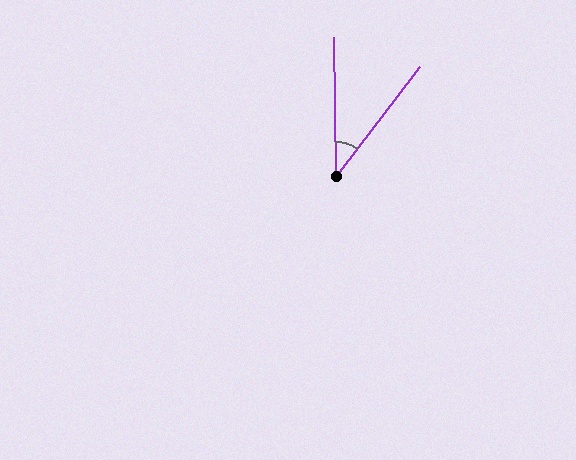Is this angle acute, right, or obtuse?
It is acute.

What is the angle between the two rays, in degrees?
Approximately 38 degrees.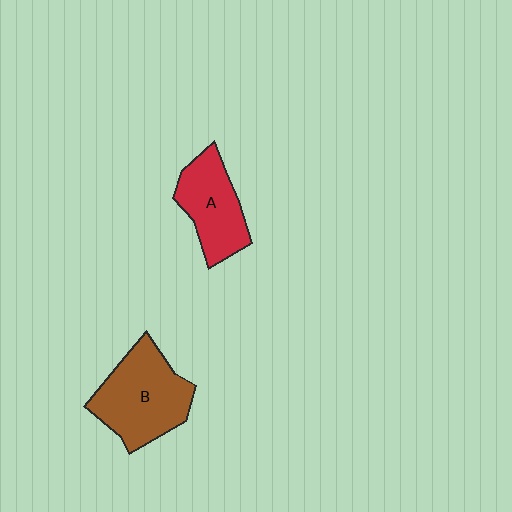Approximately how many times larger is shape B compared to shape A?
Approximately 1.3 times.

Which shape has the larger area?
Shape B (brown).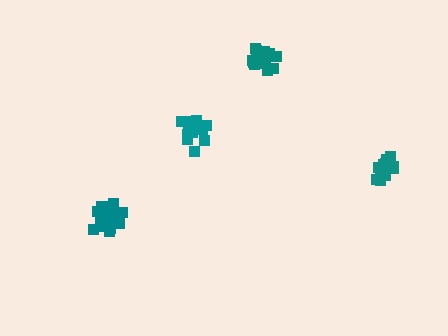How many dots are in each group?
Group 1: 16 dots, Group 2: 16 dots, Group 3: 19 dots, Group 4: 13 dots (64 total).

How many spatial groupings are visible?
There are 4 spatial groupings.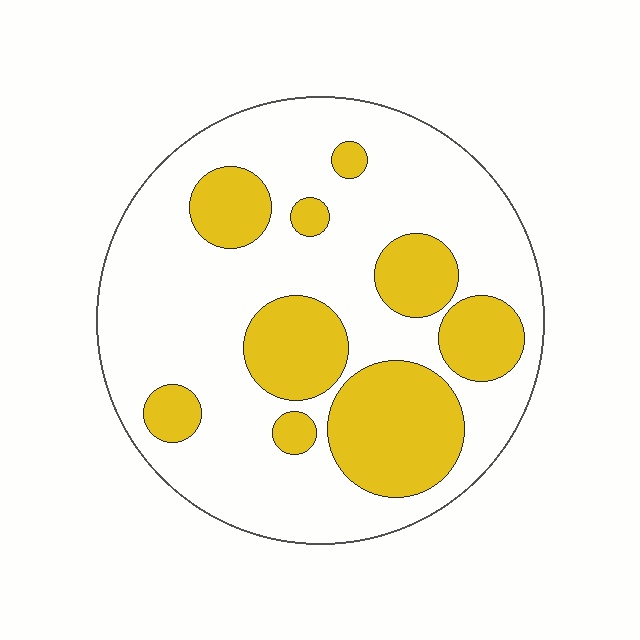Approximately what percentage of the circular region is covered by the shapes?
Approximately 30%.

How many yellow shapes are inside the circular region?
9.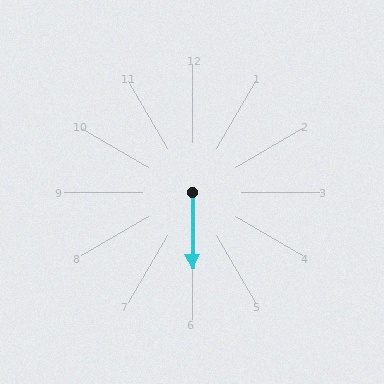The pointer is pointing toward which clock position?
Roughly 6 o'clock.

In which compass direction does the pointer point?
South.